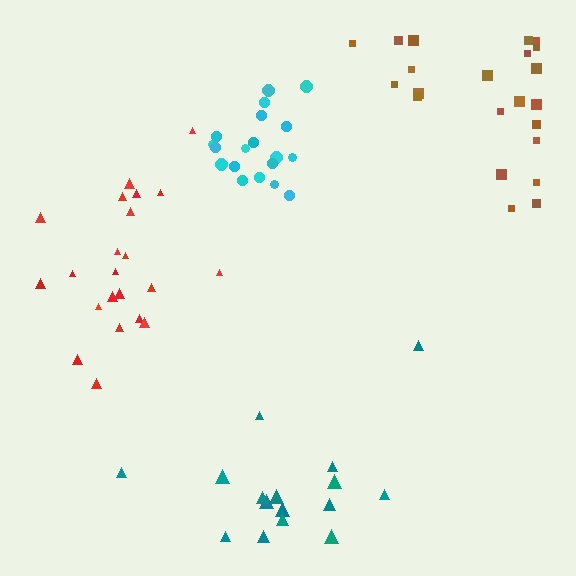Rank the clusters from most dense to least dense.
cyan, red, brown, teal.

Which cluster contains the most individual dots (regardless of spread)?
Red (22).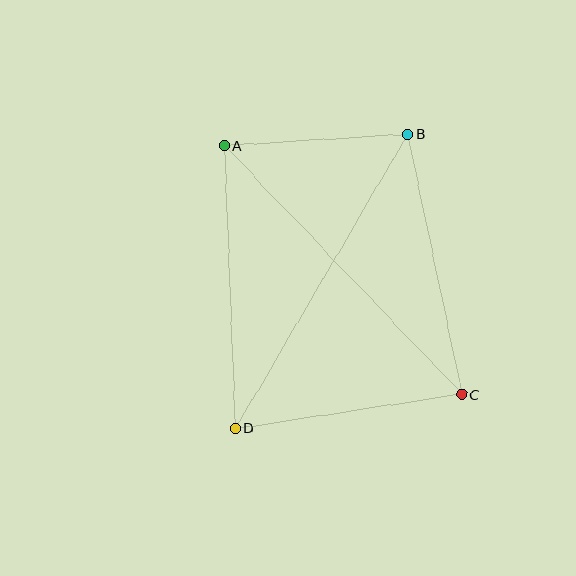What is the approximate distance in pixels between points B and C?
The distance between B and C is approximately 266 pixels.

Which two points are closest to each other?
Points A and B are closest to each other.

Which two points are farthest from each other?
Points A and C are farthest from each other.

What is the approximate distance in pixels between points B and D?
The distance between B and D is approximately 341 pixels.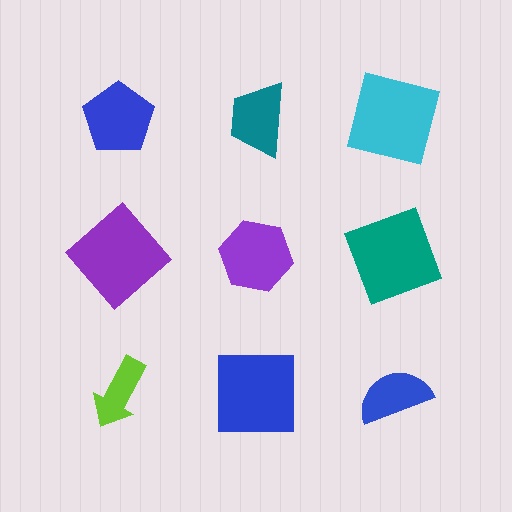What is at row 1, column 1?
A blue pentagon.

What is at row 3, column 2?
A blue square.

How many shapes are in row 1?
3 shapes.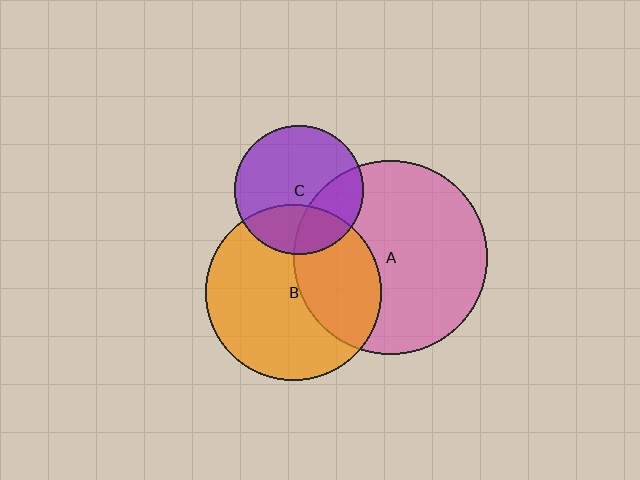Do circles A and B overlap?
Yes.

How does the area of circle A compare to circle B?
Approximately 1.2 times.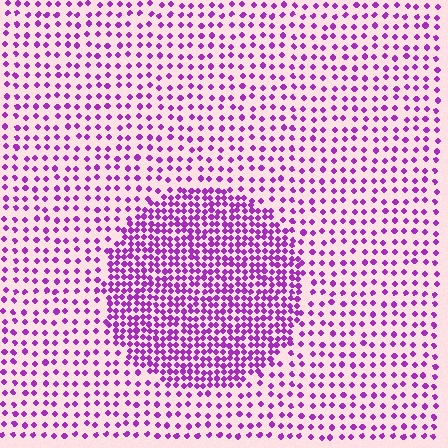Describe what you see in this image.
The image contains small purple elements arranged at two different densities. A circle-shaped region is visible where the elements are more densely packed than the surrounding area.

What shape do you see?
I see a circle.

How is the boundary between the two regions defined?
The boundary is defined by a change in element density (approximately 2.3x ratio). All elements are the same color, size, and shape.